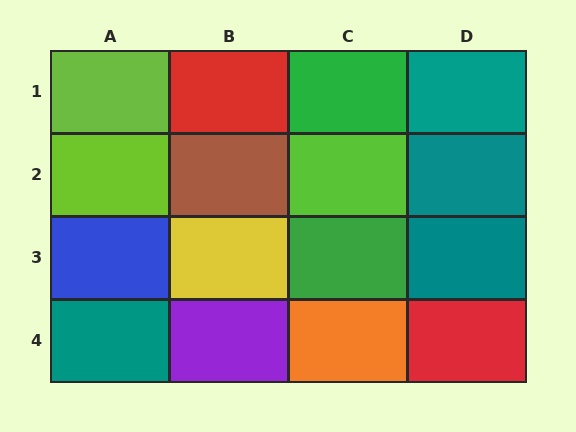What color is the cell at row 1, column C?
Green.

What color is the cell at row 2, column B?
Brown.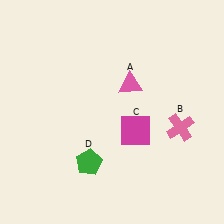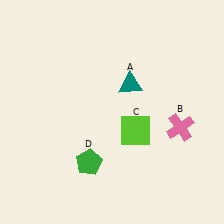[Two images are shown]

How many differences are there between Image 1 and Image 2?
There are 2 differences between the two images.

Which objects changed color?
A changed from pink to teal. C changed from magenta to lime.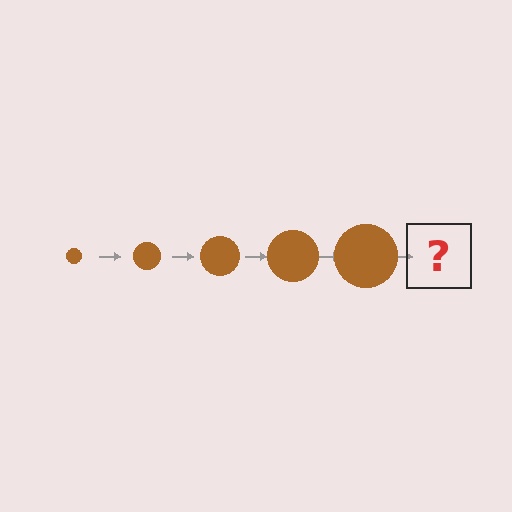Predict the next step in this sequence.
The next step is a brown circle, larger than the previous one.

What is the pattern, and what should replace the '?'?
The pattern is that the circle gets progressively larger each step. The '?' should be a brown circle, larger than the previous one.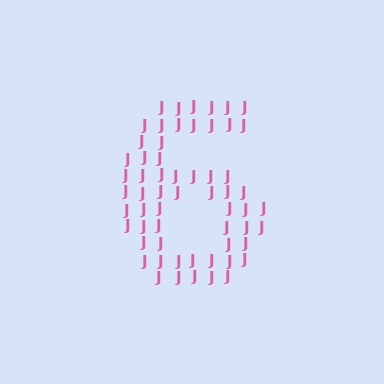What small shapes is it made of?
It is made of small letter J's.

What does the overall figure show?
The overall figure shows the digit 6.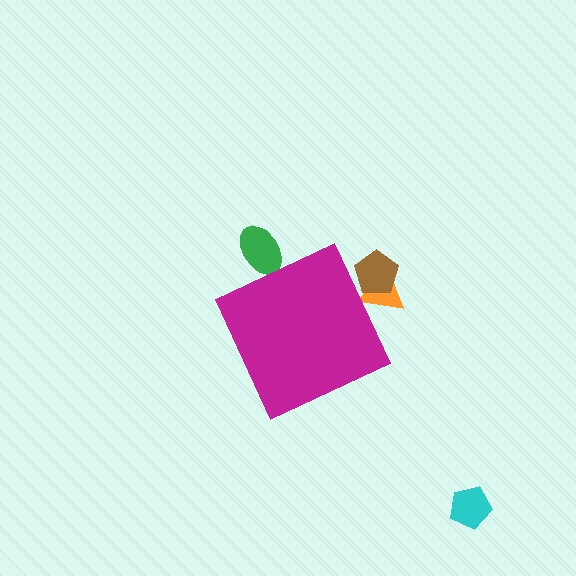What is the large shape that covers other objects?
A magenta diamond.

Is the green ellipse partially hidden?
Yes, the green ellipse is partially hidden behind the magenta diamond.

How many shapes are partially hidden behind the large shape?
3 shapes are partially hidden.